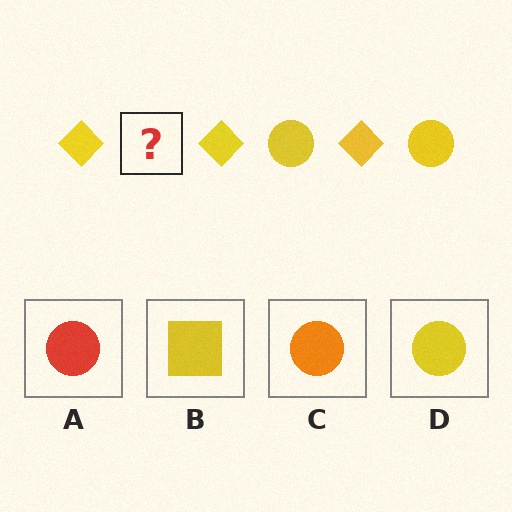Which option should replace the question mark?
Option D.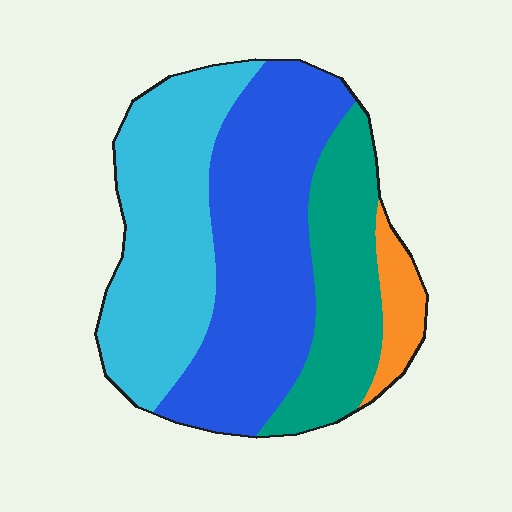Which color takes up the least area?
Orange, at roughly 5%.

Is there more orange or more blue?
Blue.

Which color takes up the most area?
Blue, at roughly 40%.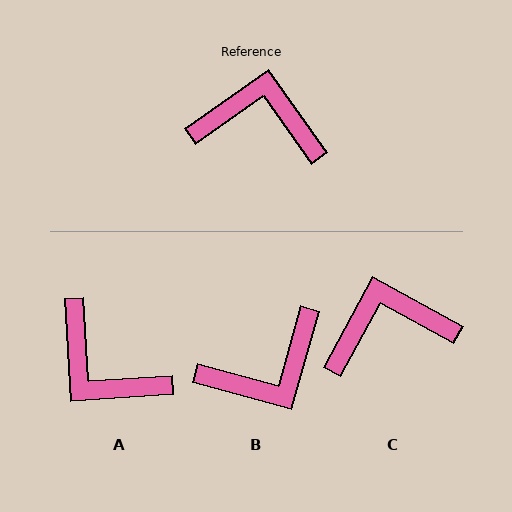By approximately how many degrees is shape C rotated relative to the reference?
Approximately 26 degrees counter-clockwise.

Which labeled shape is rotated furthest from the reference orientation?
A, about 148 degrees away.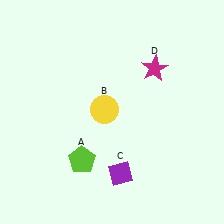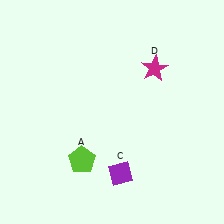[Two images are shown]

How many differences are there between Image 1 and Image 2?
There is 1 difference between the two images.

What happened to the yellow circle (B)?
The yellow circle (B) was removed in Image 2. It was in the top-left area of Image 1.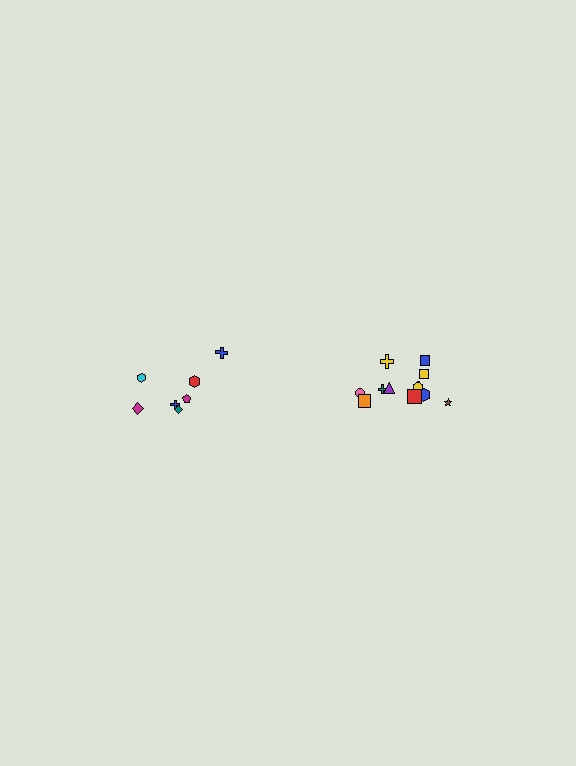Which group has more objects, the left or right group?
The right group.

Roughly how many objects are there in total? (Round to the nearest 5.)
Roughly 20 objects in total.